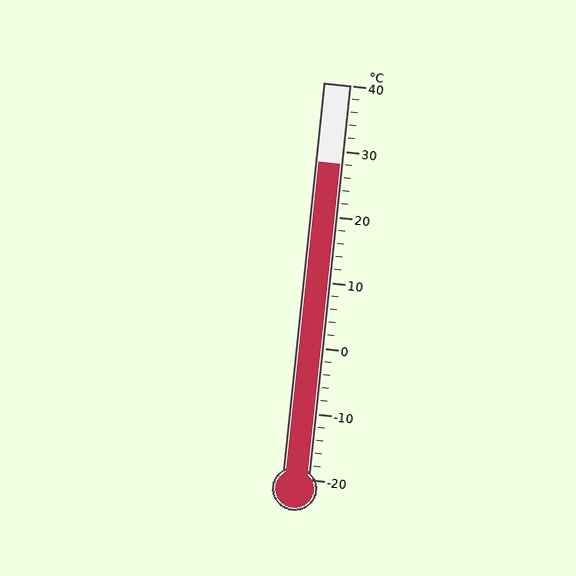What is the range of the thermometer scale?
The thermometer scale ranges from -20°C to 40°C.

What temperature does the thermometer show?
The thermometer shows approximately 28°C.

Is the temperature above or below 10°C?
The temperature is above 10°C.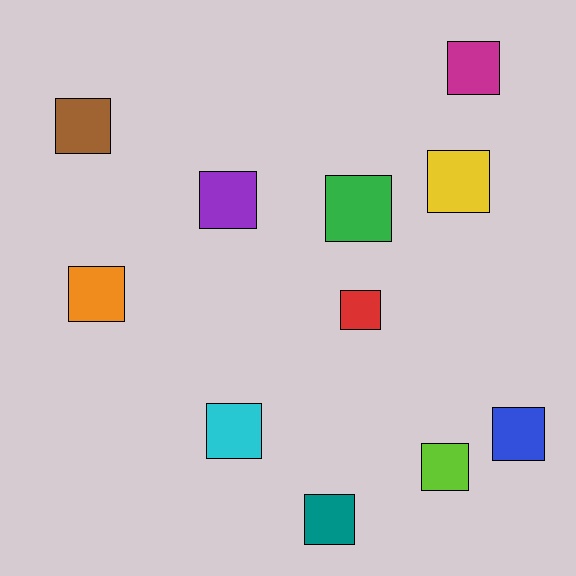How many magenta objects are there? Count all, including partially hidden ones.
There is 1 magenta object.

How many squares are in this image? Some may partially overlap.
There are 11 squares.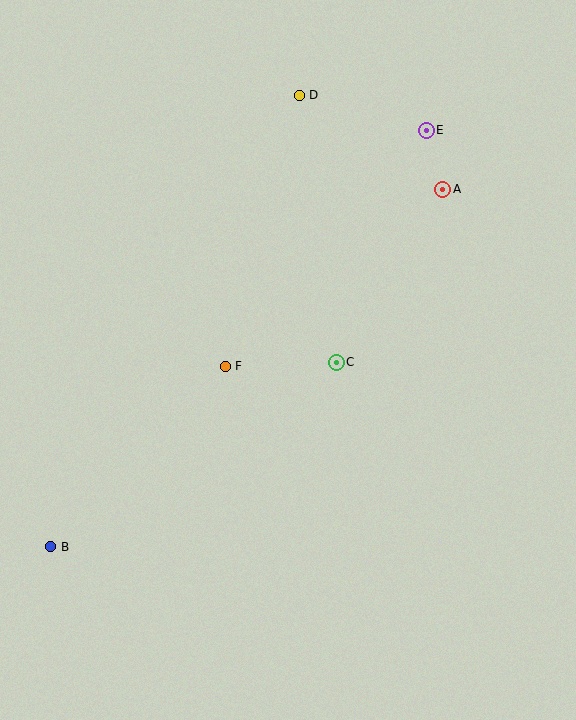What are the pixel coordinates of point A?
Point A is at (443, 189).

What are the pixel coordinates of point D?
Point D is at (299, 95).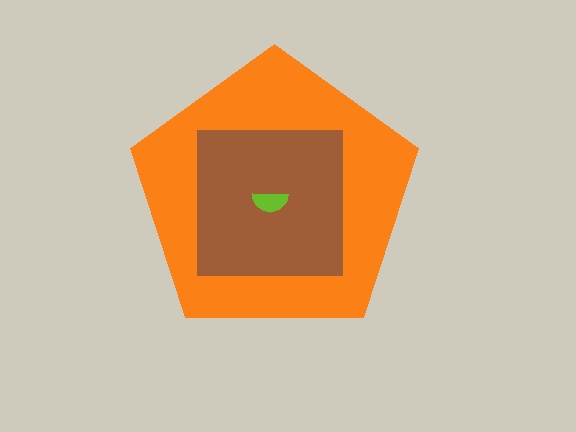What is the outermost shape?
The orange pentagon.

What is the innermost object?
The lime semicircle.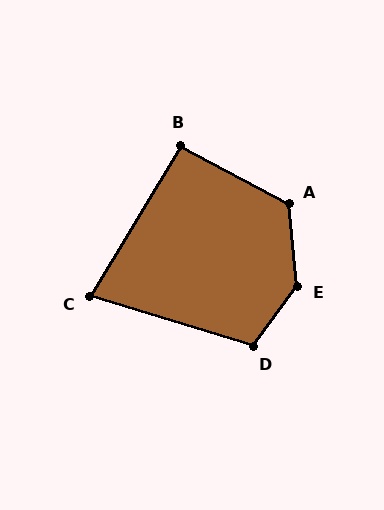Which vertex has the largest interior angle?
E, at approximately 138 degrees.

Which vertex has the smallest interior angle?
C, at approximately 76 degrees.